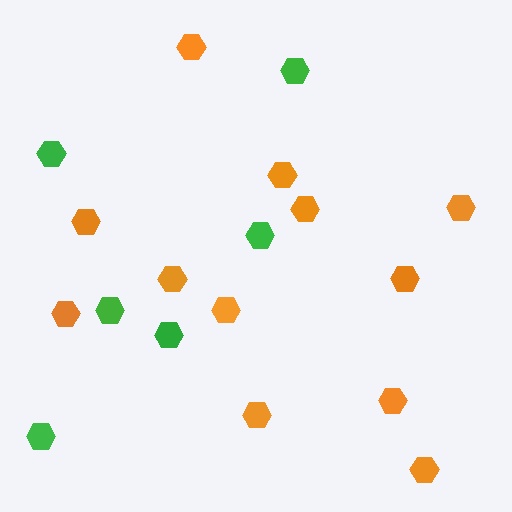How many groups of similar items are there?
There are 2 groups: one group of orange hexagons (12) and one group of green hexagons (6).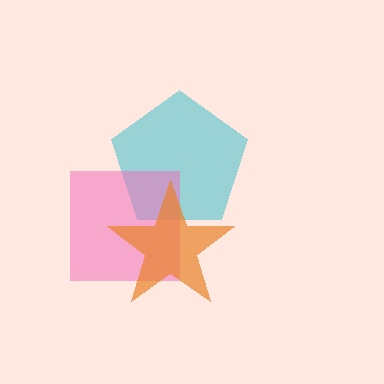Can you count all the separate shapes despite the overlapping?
Yes, there are 3 separate shapes.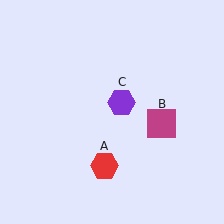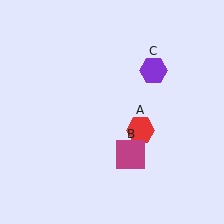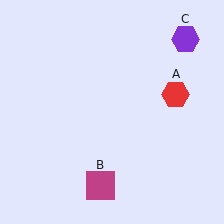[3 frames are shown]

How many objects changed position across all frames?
3 objects changed position: red hexagon (object A), magenta square (object B), purple hexagon (object C).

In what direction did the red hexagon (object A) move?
The red hexagon (object A) moved up and to the right.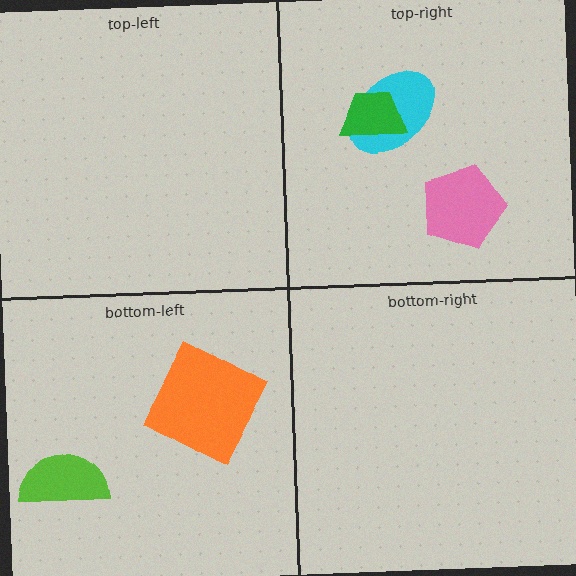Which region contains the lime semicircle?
The bottom-left region.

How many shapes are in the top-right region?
3.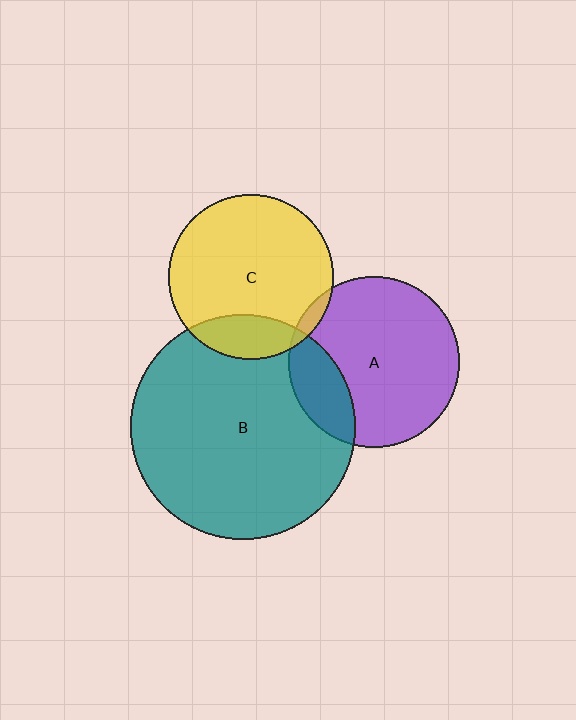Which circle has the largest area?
Circle B (teal).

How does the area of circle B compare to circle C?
Approximately 1.9 times.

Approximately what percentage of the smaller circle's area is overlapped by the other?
Approximately 20%.